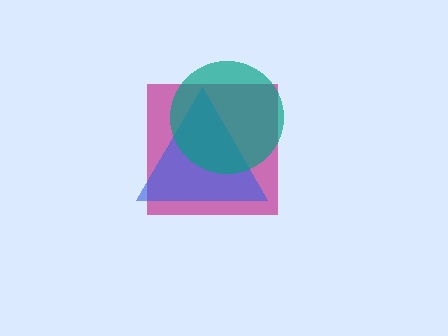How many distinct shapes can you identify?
There are 3 distinct shapes: a magenta square, a blue triangle, a teal circle.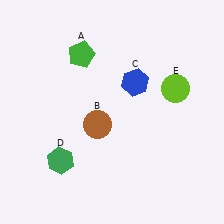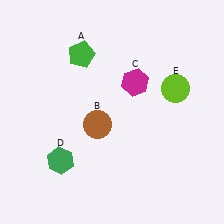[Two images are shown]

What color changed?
The hexagon (C) changed from blue in Image 1 to magenta in Image 2.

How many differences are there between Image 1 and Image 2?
There is 1 difference between the two images.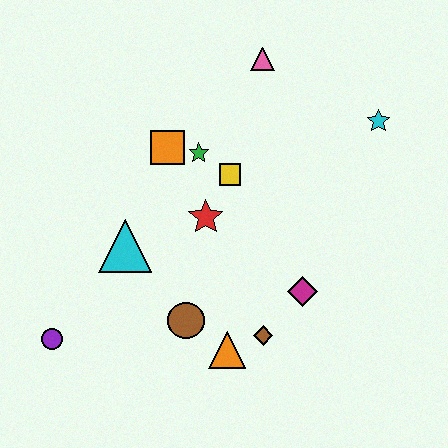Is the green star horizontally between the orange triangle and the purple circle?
Yes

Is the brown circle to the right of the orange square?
Yes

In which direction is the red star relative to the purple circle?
The red star is to the right of the purple circle.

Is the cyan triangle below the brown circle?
No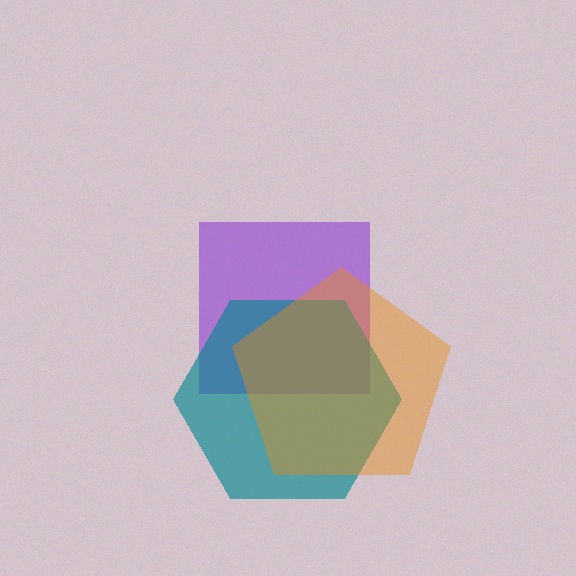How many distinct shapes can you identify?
There are 3 distinct shapes: a purple square, a teal hexagon, an orange pentagon.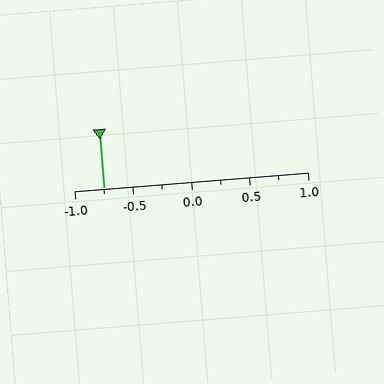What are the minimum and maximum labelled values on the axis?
The axis runs from -1.0 to 1.0.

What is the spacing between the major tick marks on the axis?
The major ticks are spaced 0.5 apart.